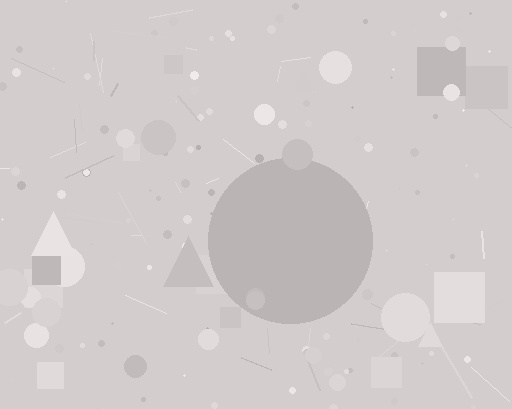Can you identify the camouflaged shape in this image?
The camouflaged shape is a circle.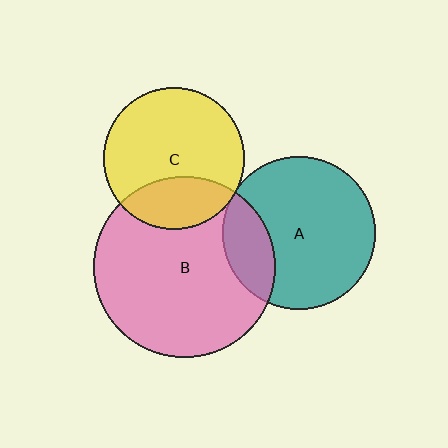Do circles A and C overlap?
Yes.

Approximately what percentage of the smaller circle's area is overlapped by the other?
Approximately 5%.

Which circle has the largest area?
Circle B (pink).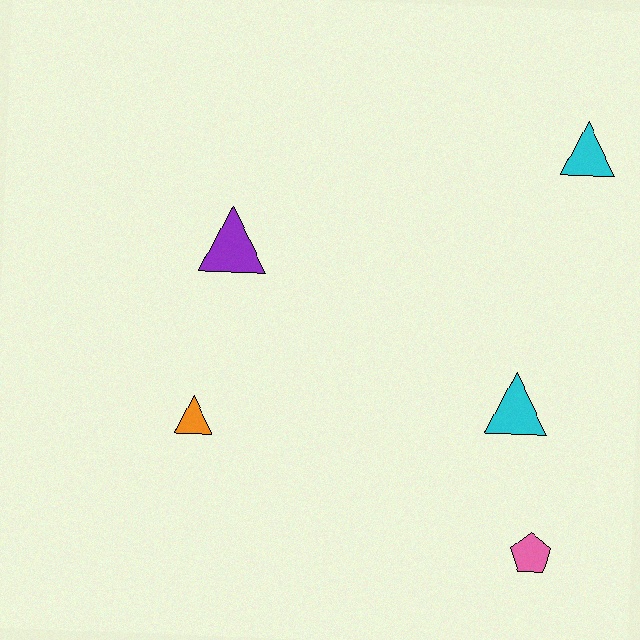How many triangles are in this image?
There are 4 triangles.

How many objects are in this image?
There are 5 objects.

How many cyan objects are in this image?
There are 2 cyan objects.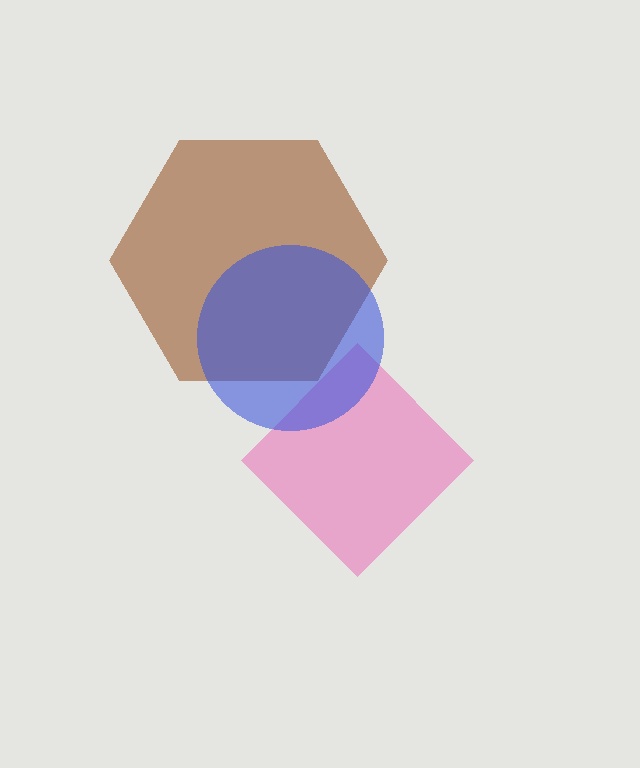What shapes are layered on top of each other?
The layered shapes are: a pink diamond, a brown hexagon, a blue circle.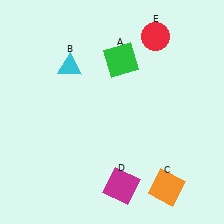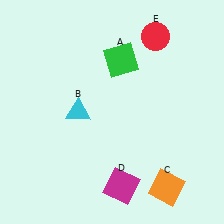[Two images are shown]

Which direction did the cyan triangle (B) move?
The cyan triangle (B) moved down.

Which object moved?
The cyan triangle (B) moved down.